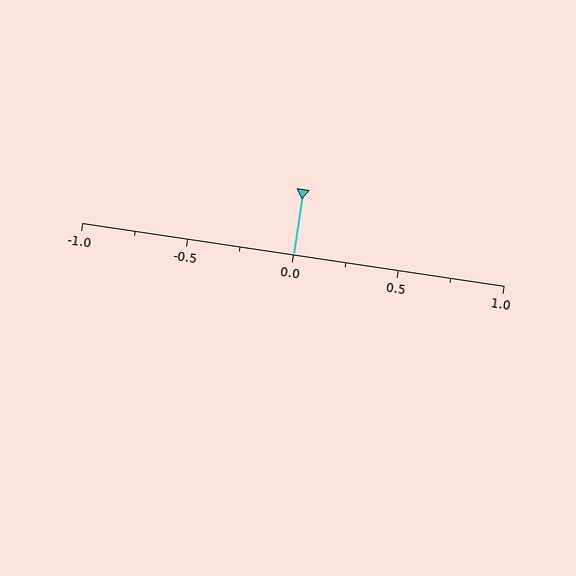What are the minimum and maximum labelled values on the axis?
The axis runs from -1.0 to 1.0.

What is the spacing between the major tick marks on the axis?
The major ticks are spaced 0.5 apart.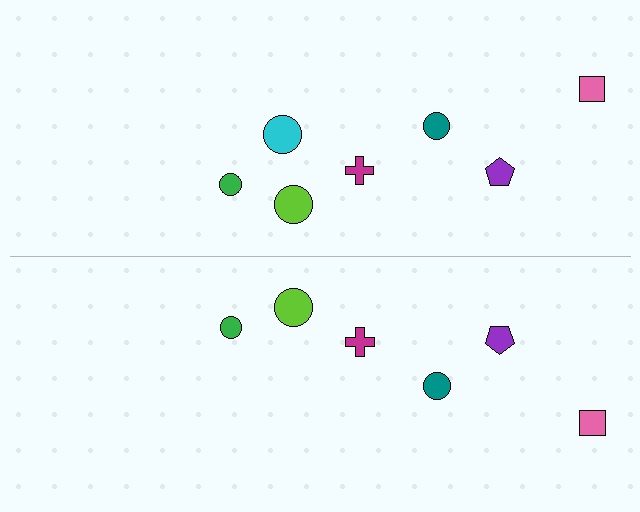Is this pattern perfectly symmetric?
No, the pattern is not perfectly symmetric. A cyan circle is missing from the bottom side.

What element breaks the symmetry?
A cyan circle is missing from the bottom side.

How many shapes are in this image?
There are 13 shapes in this image.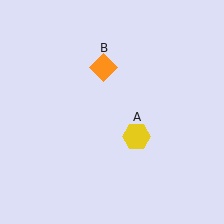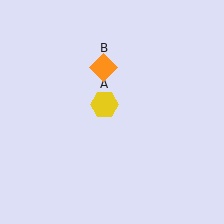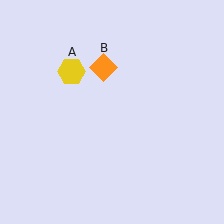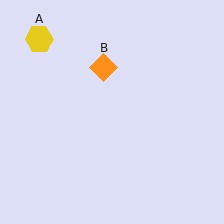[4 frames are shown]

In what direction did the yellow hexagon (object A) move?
The yellow hexagon (object A) moved up and to the left.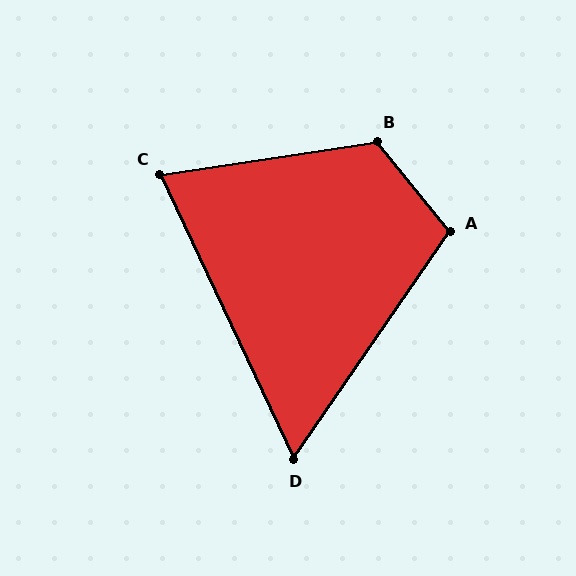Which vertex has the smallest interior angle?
D, at approximately 60 degrees.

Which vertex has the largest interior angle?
B, at approximately 120 degrees.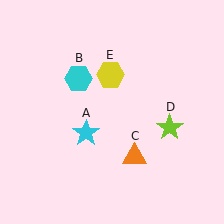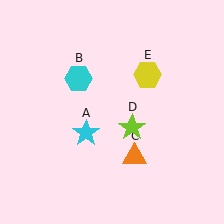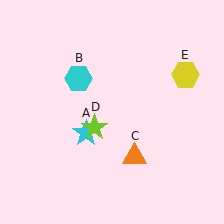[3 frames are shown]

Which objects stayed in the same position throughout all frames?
Cyan star (object A) and cyan hexagon (object B) and orange triangle (object C) remained stationary.